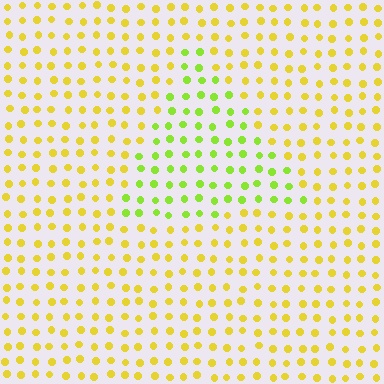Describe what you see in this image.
The image is filled with small yellow elements in a uniform arrangement. A triangle-shaped region is visible where the elements are tinted to a slightly different hue, forming a subtle color boundary.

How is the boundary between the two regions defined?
The boundary is defined purely by a slight shift in hue (about 37 degrees). Spacing, size, and orientation are identical on both sides.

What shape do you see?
I see a triangle.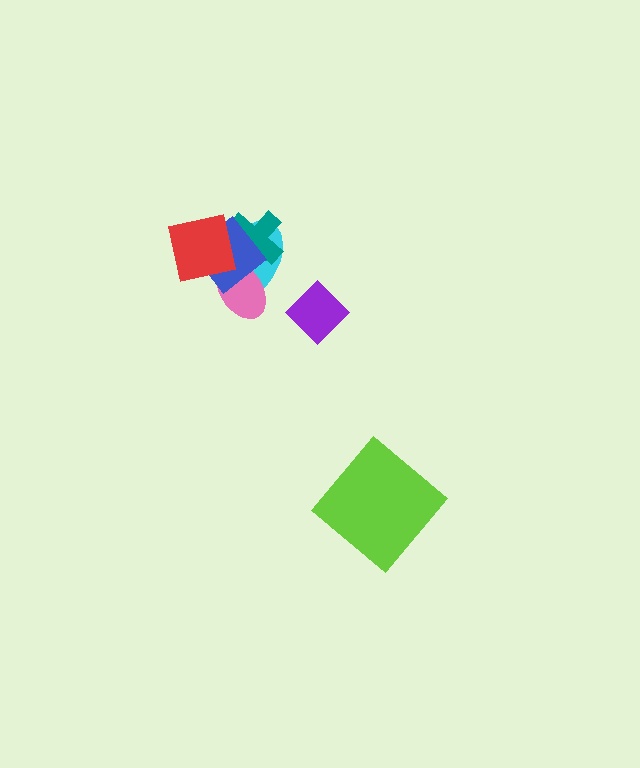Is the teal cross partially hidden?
Yes, it is partially covered by another shape.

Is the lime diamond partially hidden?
No, no other shape covers it.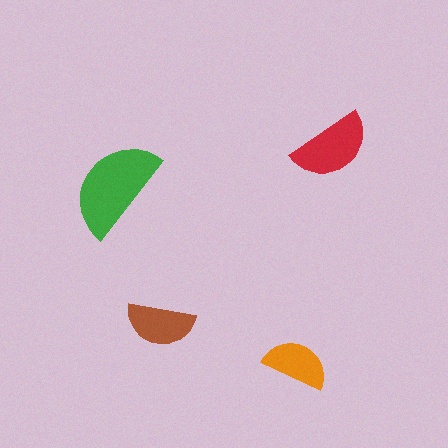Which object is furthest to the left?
The green semicircle is leftmost.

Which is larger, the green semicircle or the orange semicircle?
The green one.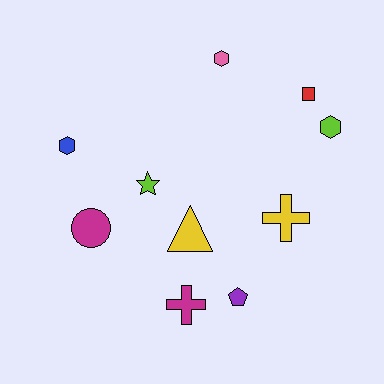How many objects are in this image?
There are 10 objects.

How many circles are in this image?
There is 1 circle.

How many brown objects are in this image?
There are no brown objects.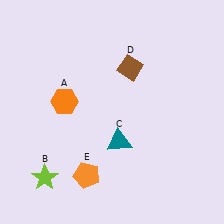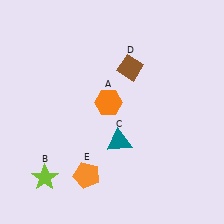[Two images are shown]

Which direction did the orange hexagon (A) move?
The orange hexagon (A) moved right.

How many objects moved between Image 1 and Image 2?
1 object moved between the two images.